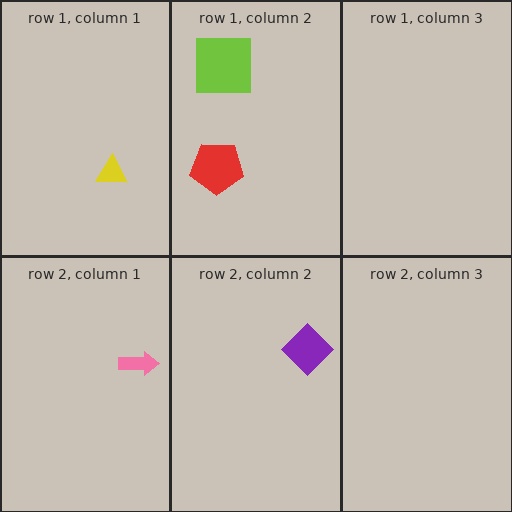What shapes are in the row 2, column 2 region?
The purple diamond.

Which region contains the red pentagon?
The row 1, column 2 region.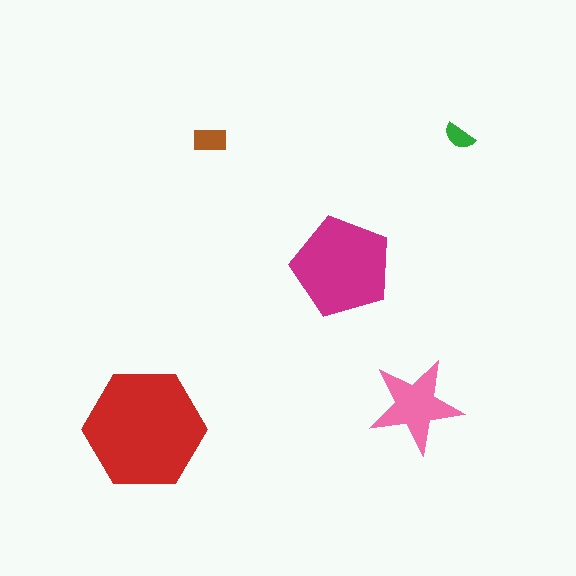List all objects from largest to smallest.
The red hexagon, the magenta pentagon, the pink star, the brown rectangle, the green semicircle.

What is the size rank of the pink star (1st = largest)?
3rd.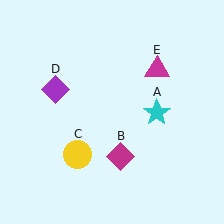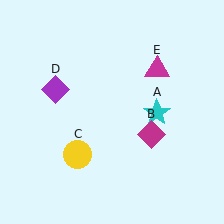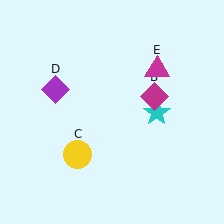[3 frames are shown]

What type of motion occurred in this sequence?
The magenta diamond (object B) rotated counterclockwise around the center of the scene.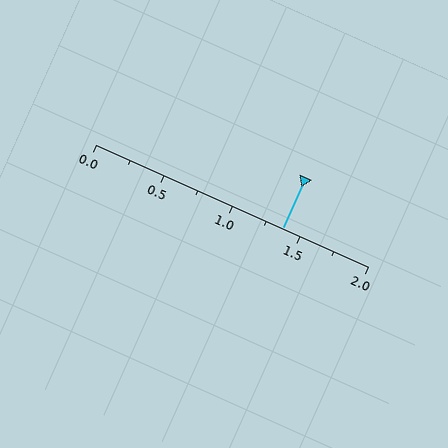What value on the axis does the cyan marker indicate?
The marker indicates approximately 1.38.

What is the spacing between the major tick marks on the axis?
The major ticks are spaced 0.5 apart.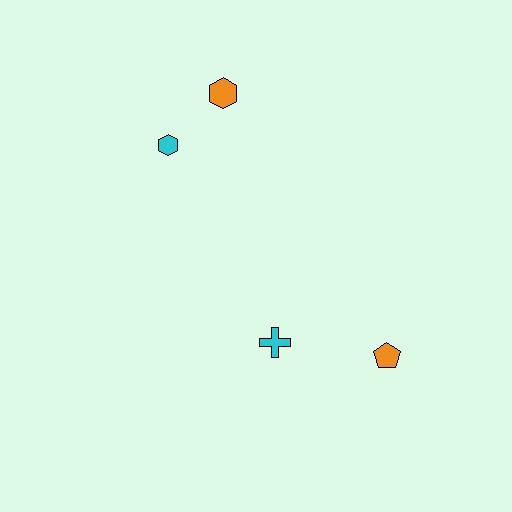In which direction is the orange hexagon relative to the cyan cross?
The orange hexagon is above the cyan cross.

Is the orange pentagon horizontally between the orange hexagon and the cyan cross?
No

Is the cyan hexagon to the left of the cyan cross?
Yes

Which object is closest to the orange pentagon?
The cyan cross is closest to the orange pentagon.